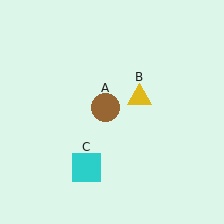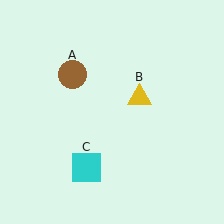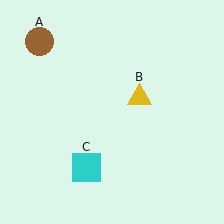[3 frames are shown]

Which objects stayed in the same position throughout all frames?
Yellow triangle (object B) and cyan square (object C) remained stationary.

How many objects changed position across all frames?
1 object changed position: brown circle (object A).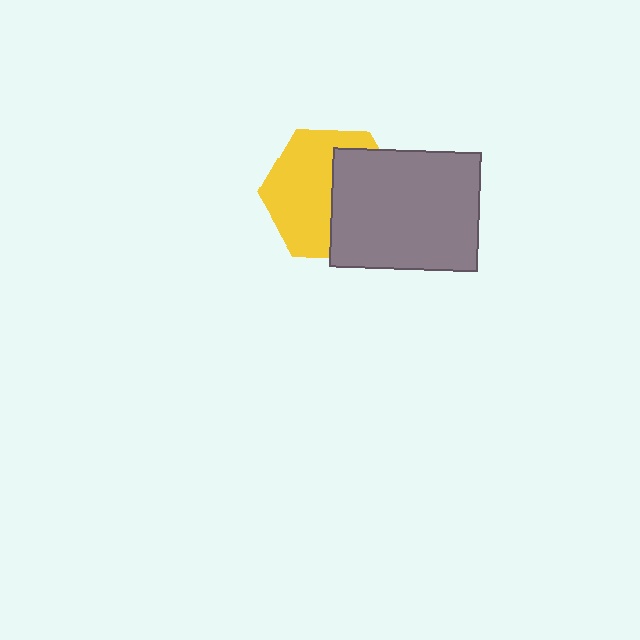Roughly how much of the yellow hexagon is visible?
About half of it is visible (roughly 56%).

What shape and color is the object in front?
The object in front is a gray rectangle.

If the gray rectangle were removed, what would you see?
You would see the complete yellow hexagon.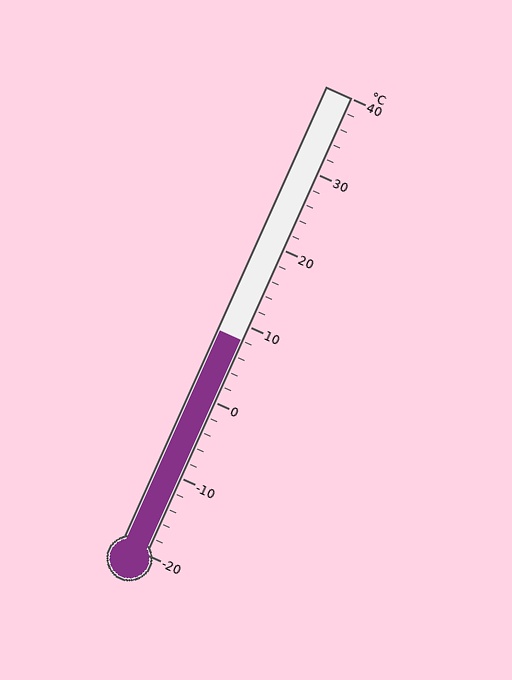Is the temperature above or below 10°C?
The temperature is below 10°C.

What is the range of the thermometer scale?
The thermometer scale ranges from -20°C to 40°C.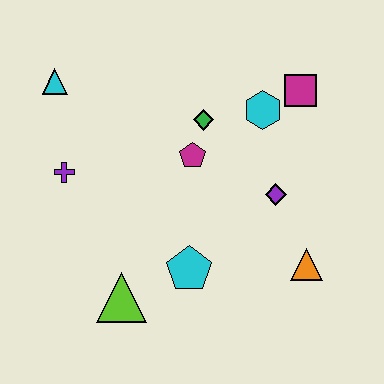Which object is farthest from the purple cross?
The orange triangle is farthest from the purple cross.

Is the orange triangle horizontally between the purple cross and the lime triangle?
No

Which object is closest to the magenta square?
The cyan hexagon is closest to the magenta square.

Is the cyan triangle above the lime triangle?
Yes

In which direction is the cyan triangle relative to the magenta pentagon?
The cyan triangle is to the left of the magenta pentagon.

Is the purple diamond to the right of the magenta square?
No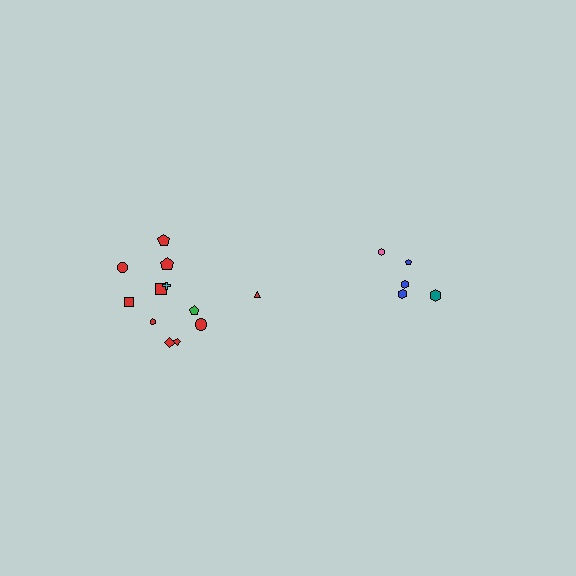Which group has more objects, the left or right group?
The left group.